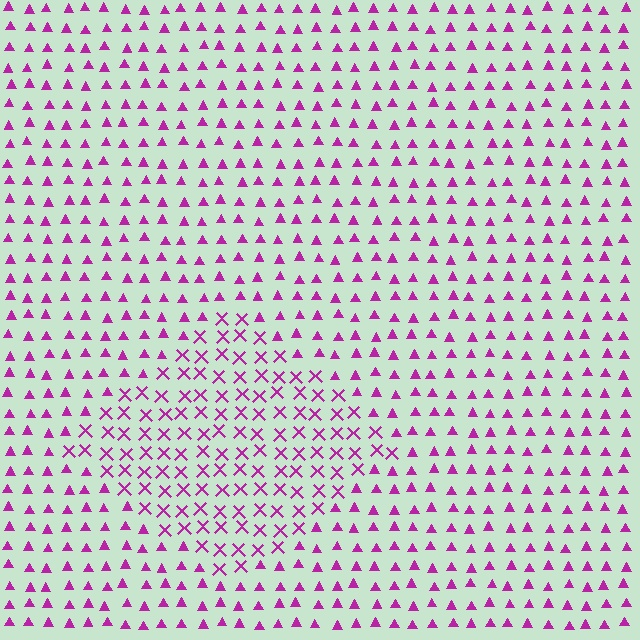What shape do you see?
I see a diamond.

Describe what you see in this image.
The image is filled with small magenta elements arranged in a uniform grid. A diamond-shaped region contains X marks, while the surrounding area contains triangles. The boundary is defined purely by the change in element shape.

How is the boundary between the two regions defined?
The boundary is defined by a change in element shape: X marks inside vs. triangles outside. All elements share the same color and spacing.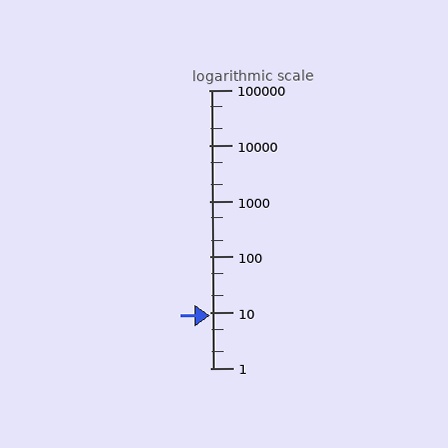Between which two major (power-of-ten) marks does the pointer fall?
The pointer is between 1 and 10.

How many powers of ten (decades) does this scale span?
The scale spans 5 decades, from 1 to 100000.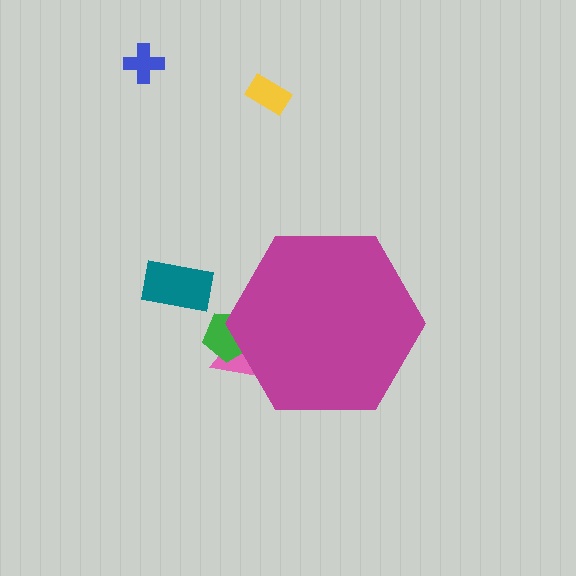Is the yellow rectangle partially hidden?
No, the yellow rectangle is fully visible.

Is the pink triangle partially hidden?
Yes, the pink triangle is partially hidden behind the magenta hexagon.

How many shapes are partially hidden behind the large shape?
2 shapes are partially hidden.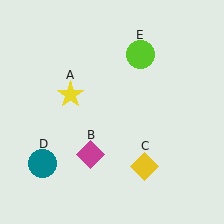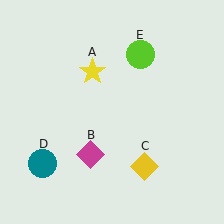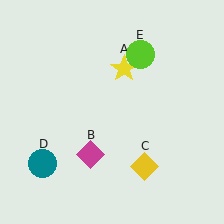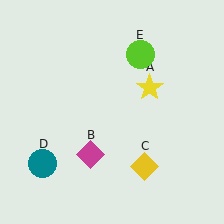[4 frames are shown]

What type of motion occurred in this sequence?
The yellow star (object A) rotated clockwise around the center of the scene.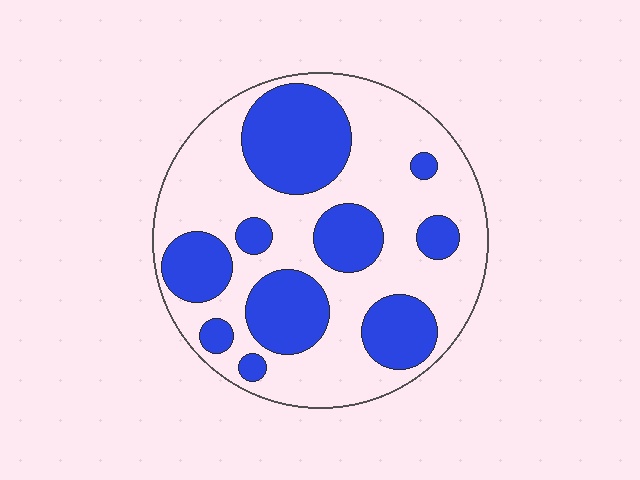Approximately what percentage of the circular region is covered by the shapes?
Approximately 35%.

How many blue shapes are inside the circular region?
10.